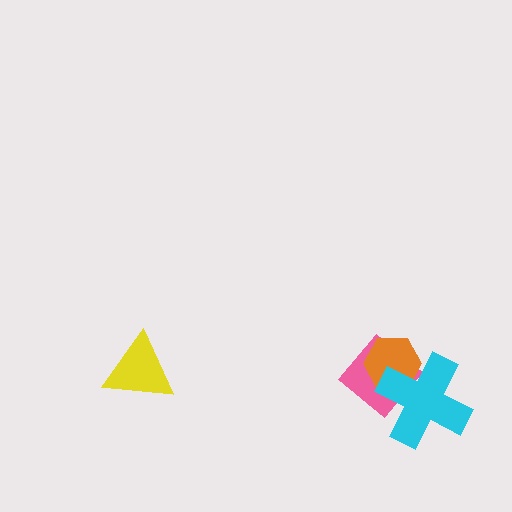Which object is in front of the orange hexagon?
The cyan cross is in front of the orange hexagon.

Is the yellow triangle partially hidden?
No, no other shape covers it.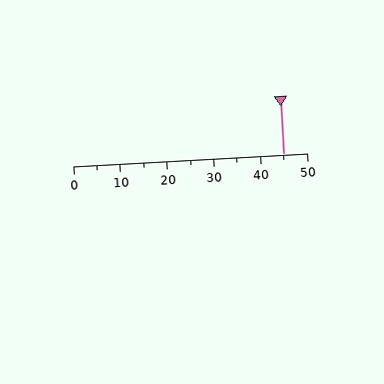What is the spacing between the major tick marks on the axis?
The major ticks are spaced 10 apart.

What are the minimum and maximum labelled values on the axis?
The axis runs from 0 to 50.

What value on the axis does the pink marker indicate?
The marker indicates approximately 45.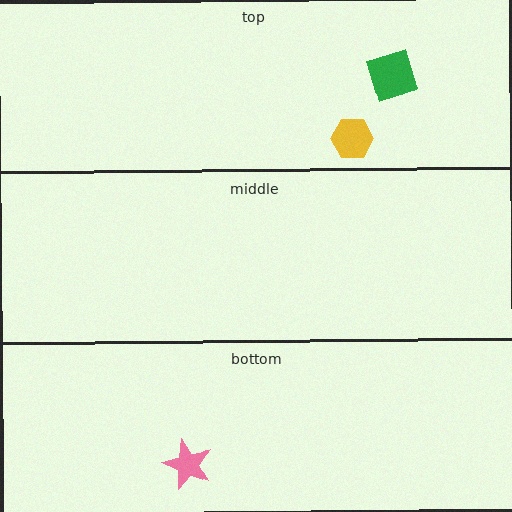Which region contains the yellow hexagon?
The top region.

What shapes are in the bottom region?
The pink star.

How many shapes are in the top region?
2.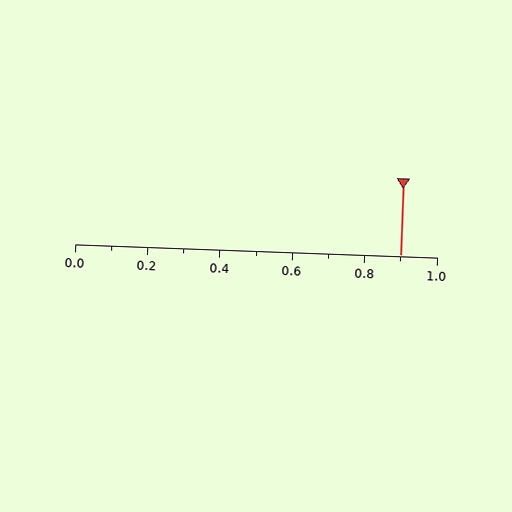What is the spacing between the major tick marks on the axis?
The major ticks are spaced 0.2 apart.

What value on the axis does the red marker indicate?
The marker indicates approximately 0.9.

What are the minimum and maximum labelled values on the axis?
The axis runs from 0.0 to 1.0.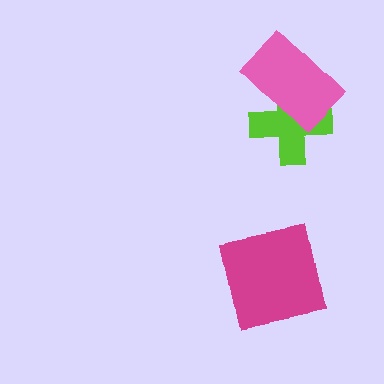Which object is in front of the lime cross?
The pink rectangle is in front of the lime cross.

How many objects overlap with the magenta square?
0 objects overlap with the magenta square.